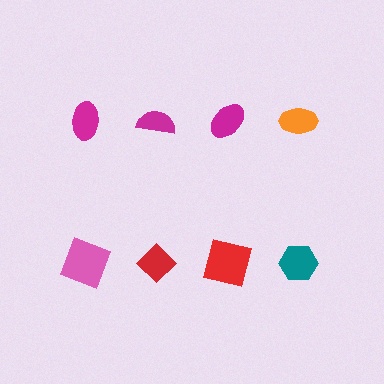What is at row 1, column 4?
An orange ellipse.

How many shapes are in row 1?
4 shapes.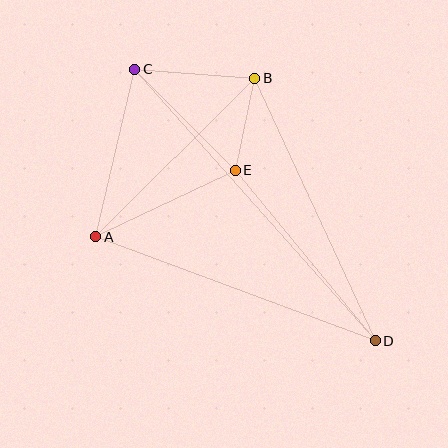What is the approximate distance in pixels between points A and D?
The distance between A and D is approximately 298 pixels.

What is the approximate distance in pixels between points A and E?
The distance between A and E is approximately 154 pixels.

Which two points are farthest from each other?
Points C and D are farthest from each other.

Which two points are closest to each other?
Points B and E are closest to each other.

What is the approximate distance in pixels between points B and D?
The distance between B and D is approximately 289 pixels.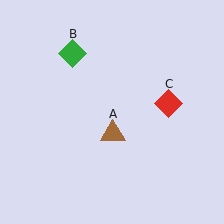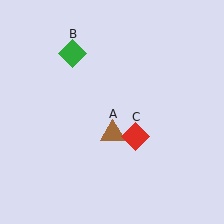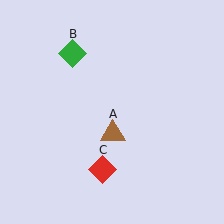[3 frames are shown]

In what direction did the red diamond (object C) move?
The red diamond (object C) moved down and to the left.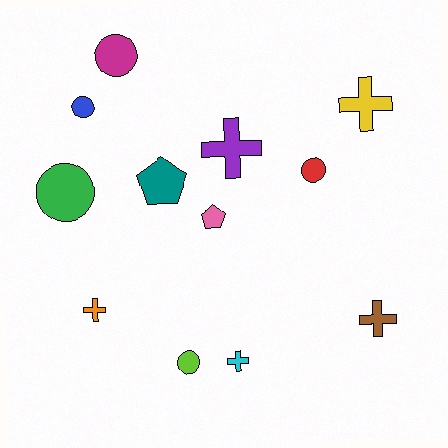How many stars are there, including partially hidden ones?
There are no stars.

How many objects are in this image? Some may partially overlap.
There are 12 objects.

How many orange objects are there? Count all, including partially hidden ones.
There is 1 orange object.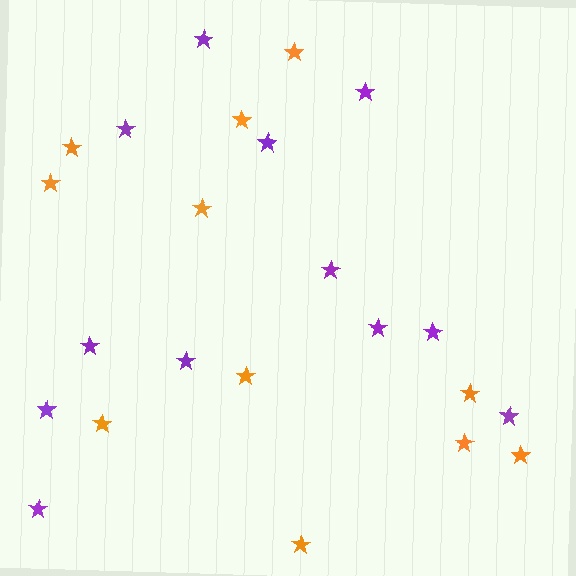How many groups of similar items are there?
There are 2 groups: one group of purple stars (12) and one group of orange stars (11).